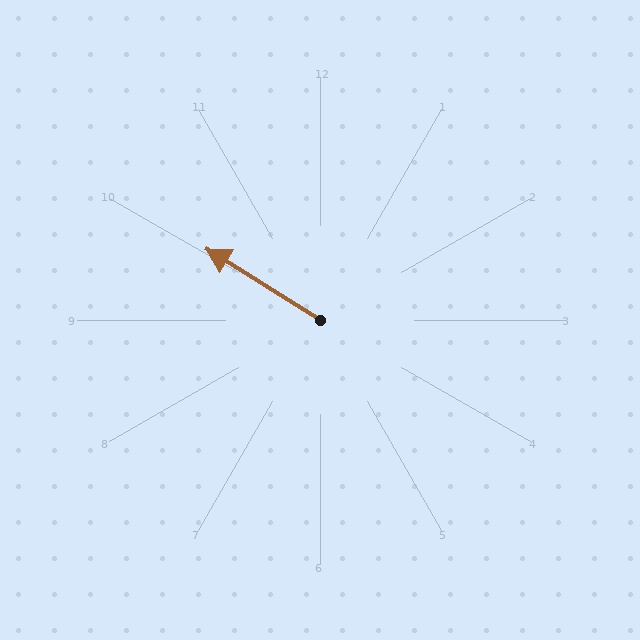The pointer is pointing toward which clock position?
Roughly 10 o'clock.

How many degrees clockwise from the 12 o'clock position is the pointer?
Approximately 302 degrees.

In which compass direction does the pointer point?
Northwest.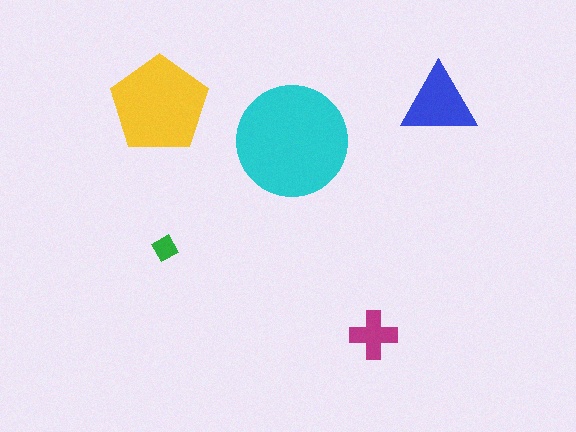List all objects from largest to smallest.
The cyan circle, the yellow pentagon, the blue triangle, the magenta cross, the green diamond.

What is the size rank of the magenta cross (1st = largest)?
4th.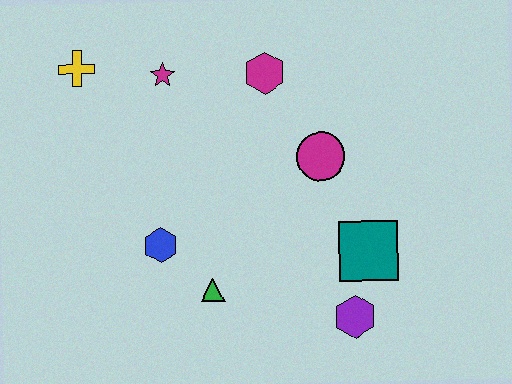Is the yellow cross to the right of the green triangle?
No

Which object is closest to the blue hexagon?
The green triangle is closest to the blue hexagon.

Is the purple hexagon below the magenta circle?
Yes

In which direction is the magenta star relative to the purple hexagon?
The magenta star is above the purple hexagon.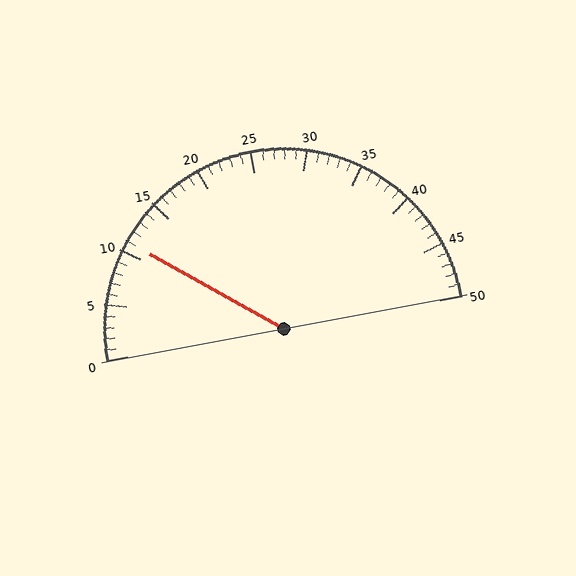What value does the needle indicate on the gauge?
The needle indicates approximately 11.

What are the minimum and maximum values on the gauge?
The gauge ranges from 0 to 50.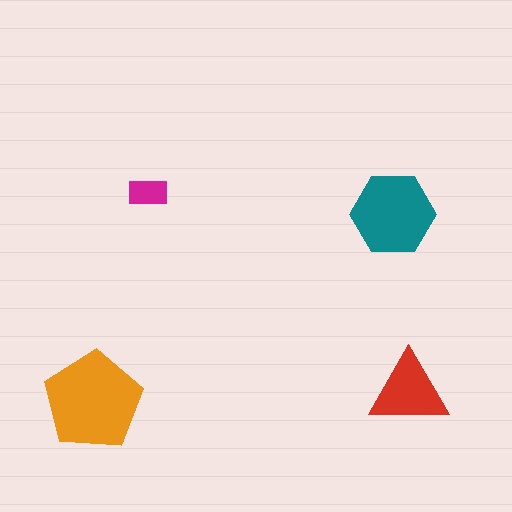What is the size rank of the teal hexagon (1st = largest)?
2nd.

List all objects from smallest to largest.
The magenta rectangle, the red triangle, the teal hexagon, the orange pentagon.